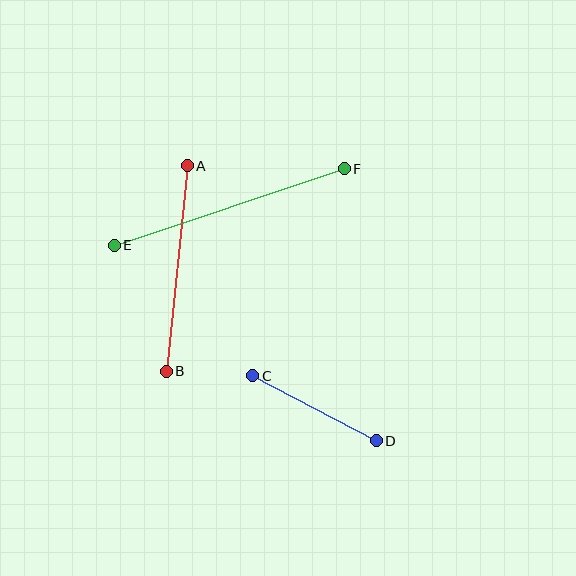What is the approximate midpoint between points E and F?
The midpoint is at approximately (229, 207) pixels.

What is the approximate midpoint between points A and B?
The midpoint is at approximately (177, 268) pixels.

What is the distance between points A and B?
The distance is approximately 207 pixels.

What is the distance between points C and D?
The distance is approximately 140 pixels.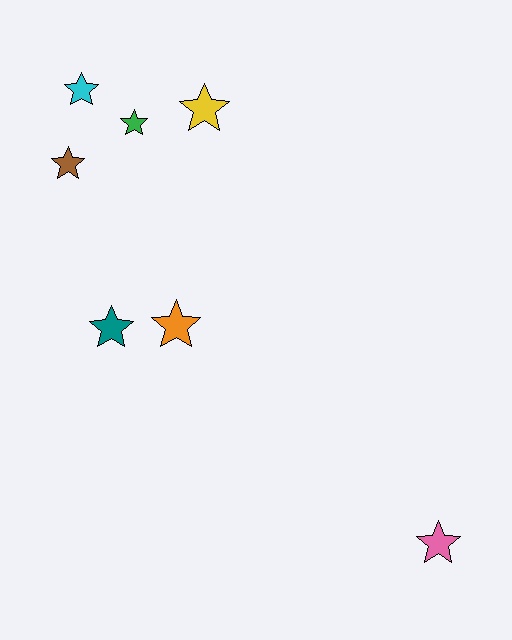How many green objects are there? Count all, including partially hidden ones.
There is 1 green object.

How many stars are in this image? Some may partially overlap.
There are 7 stars.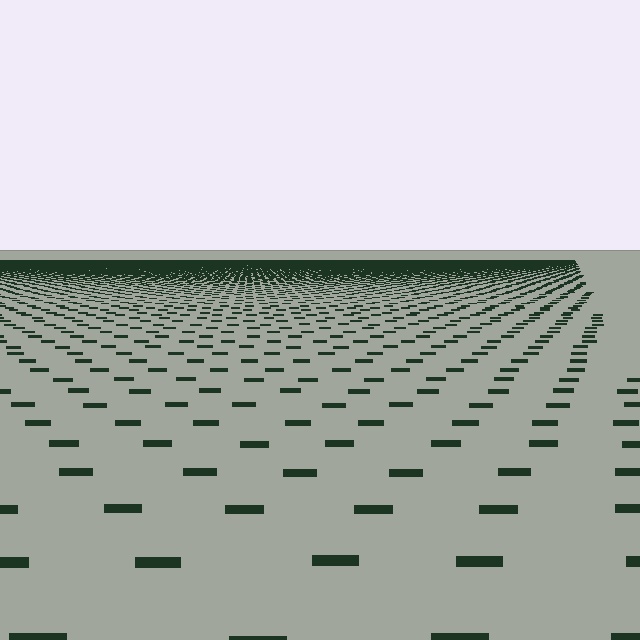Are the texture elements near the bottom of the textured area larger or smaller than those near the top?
Larger. Near the bottom, elements are closer to the viewer and appear at a bigger on-screen size.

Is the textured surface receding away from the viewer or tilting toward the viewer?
The surface is receding away from the viewer. Texture elements get smaller and denser toward the top.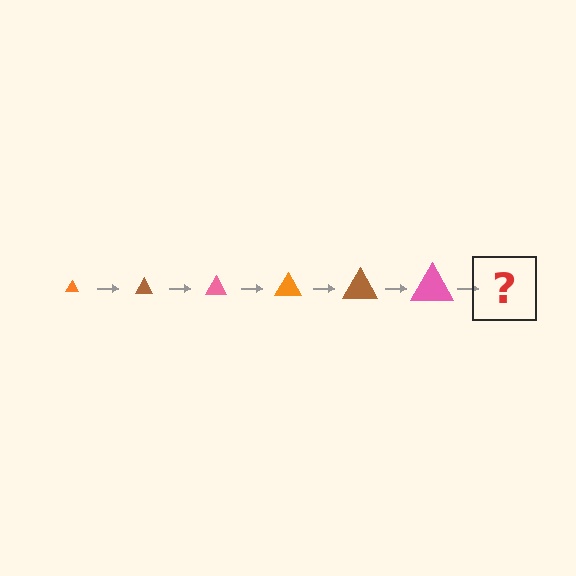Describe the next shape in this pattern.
It should be an orange triangle, larger than the previous one.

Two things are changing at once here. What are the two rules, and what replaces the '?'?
The two rules are that the triangle grows larger each step and the color cycles through orange, brown, and pink. The '?' should be an orange triangle, larger than the previous one.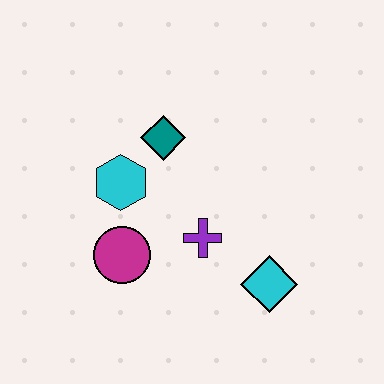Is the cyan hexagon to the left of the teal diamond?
Yes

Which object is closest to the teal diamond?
The cyan hexagon is closest to the teal diamond.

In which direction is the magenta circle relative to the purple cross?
The magenta circle is to the left of the purple cross.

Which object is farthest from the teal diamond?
The cyan diamond is farthest from the teal diamond.